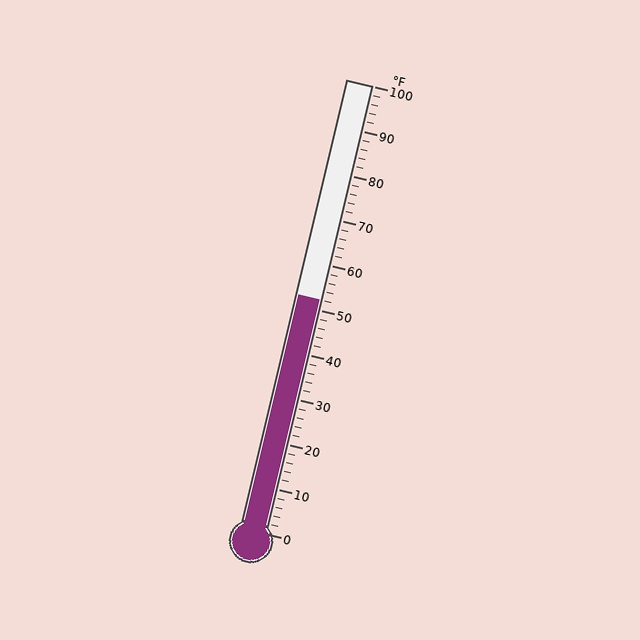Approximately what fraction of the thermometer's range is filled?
The thermometer is filled to approximately 50% of its range.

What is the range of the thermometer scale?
The thermometer scale ranges from 0°F to 100°F.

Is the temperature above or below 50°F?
The temperature is above 50°F.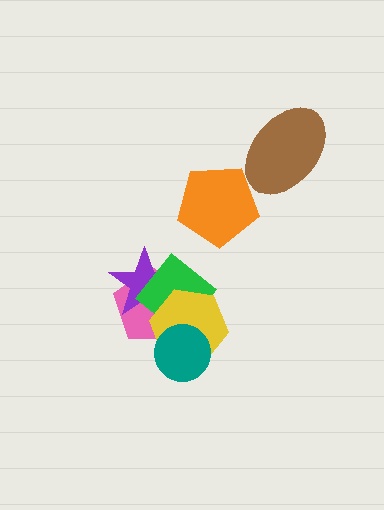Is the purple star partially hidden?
Yes, it is partially covered by another shape.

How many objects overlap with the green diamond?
3 objects overlap with the green diamond.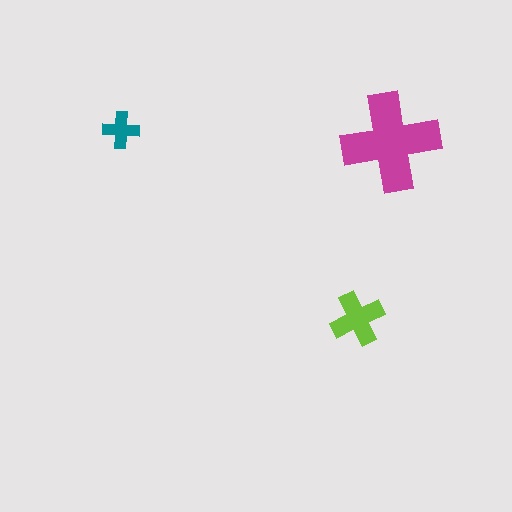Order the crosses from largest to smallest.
the magenta one, the lime one, the teal one.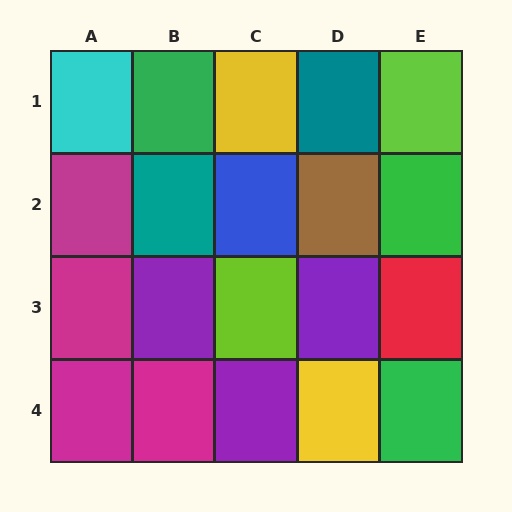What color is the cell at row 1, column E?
Lime.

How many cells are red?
1 cell is red.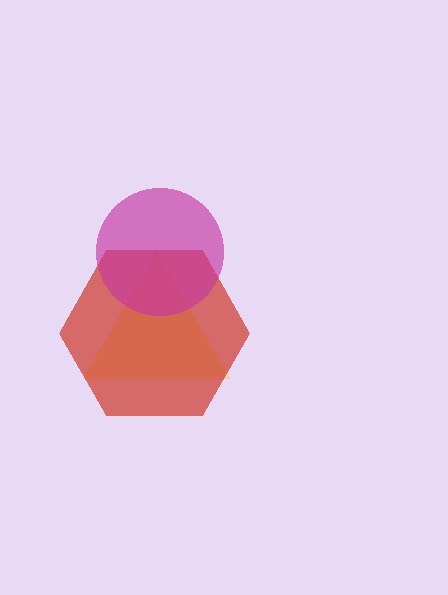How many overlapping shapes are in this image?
There are 3 overlapping shapes in the image.